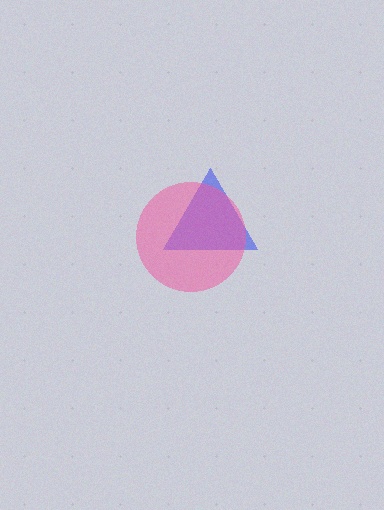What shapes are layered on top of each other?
The layered shapes are: a blue triangle, a pink circle.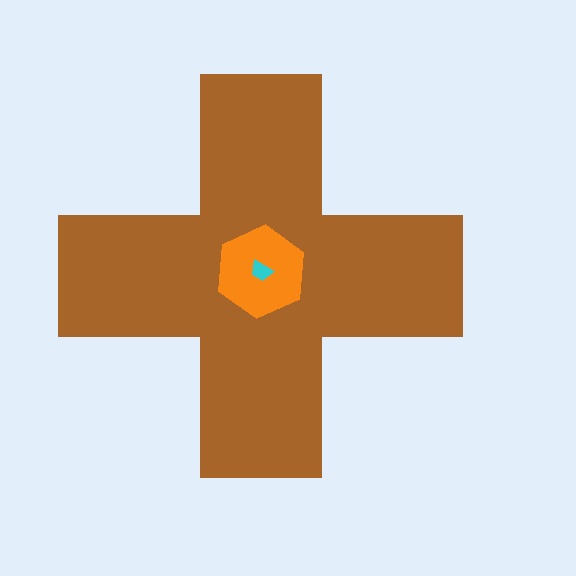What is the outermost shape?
The brown cross.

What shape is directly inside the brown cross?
The orange hexagon.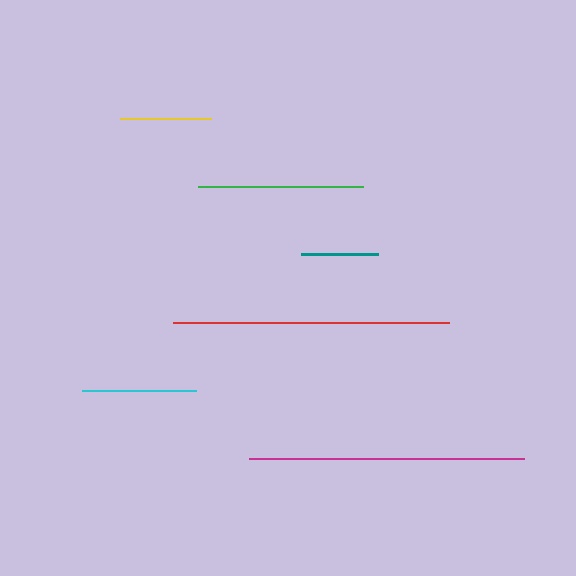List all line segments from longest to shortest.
From longest to shortest: red, magenta, green, cyan, yellow, teal.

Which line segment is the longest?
The red line is the longest at approximately 276 pixels.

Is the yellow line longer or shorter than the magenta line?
The magenta line is longer than the yellow line.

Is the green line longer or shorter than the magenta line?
The magenta line is longer than the green line.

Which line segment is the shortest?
The teal line is the shortest at approximately 77 pixels.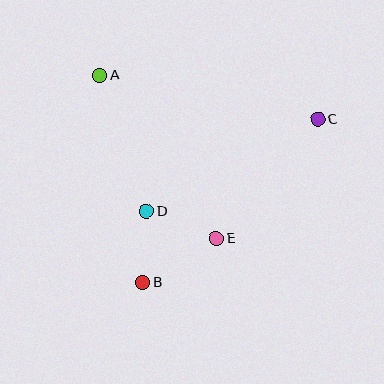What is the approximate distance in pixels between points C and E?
The distance between C and E is approximately 157 pixels.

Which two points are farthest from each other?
Points B and C are farthest from each other.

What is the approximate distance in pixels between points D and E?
The distance between D and E is approximately 75 pixels.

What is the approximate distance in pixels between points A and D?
The distance between A and D is approximately 144 pixels.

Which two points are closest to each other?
Points B and D are closest to each other.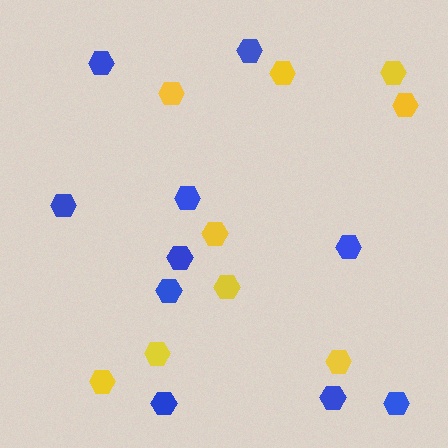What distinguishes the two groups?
There are 2 groups: one group of yellow hexagons (9) and one group of blue hexagons (10).